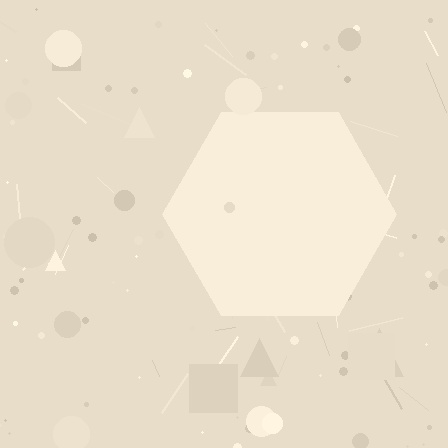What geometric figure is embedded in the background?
A hexagon is embedded in the background.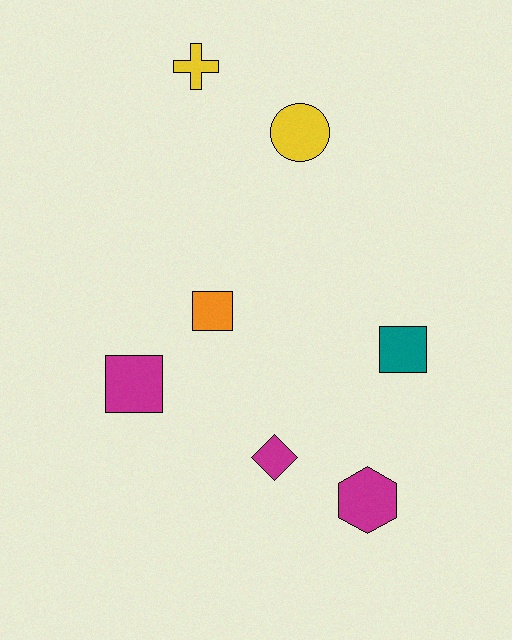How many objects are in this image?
There are 7 objects.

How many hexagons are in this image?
There is 1 hexagon.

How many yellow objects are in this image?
There are 2 yellow objects.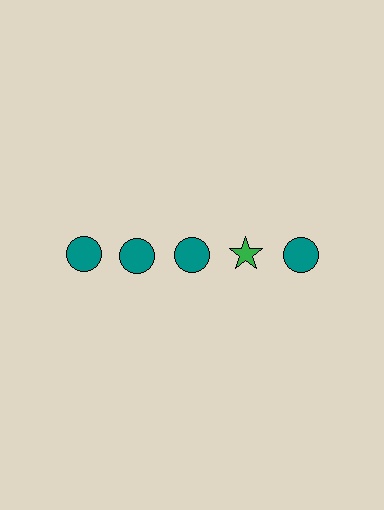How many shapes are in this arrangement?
There are 5 shapes arranged in a grid pattern.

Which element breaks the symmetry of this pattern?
The green star in the top row, second from right column breaks the symmetry. All other shapes are teal circles.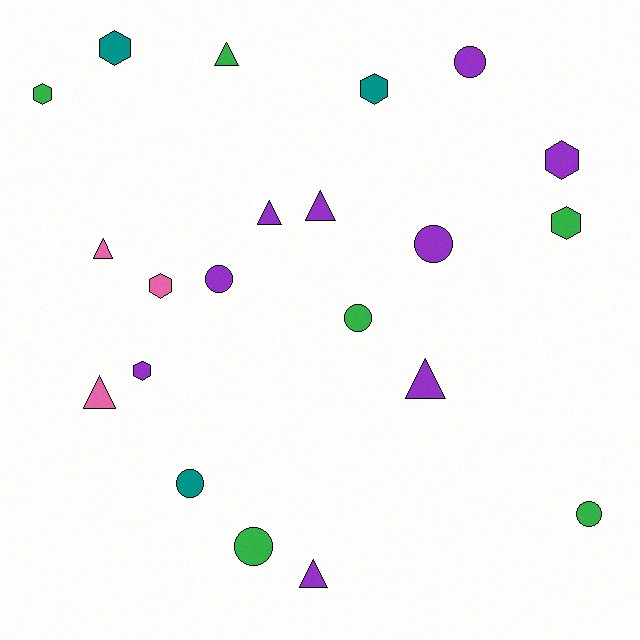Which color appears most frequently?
Purple, with 9 objects.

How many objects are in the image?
There are 21 objects.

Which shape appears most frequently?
Triangle, with 7 objects.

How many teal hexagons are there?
There are 2 teal hexagons.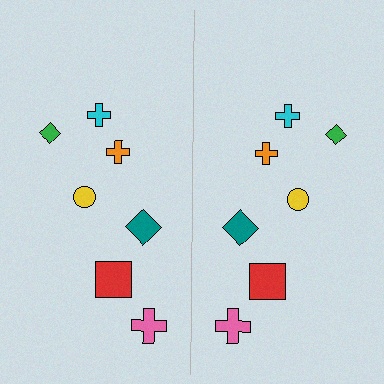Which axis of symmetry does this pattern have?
The pattern has a vertical axis of symmetry running through the center of the image.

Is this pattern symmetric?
Yes, this pattern has bilateral (reflection) symmetry.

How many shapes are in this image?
There are 14 shapes in this image.